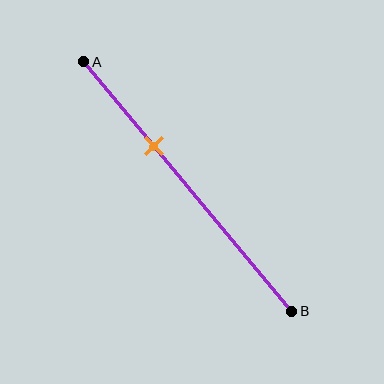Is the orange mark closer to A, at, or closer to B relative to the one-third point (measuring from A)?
The orange mark is approximately at the one-third point of segment AB.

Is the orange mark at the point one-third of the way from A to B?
Yes, the mark is approximately at the one-third point.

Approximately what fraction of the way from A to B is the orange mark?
The orange mark is approximately 35% of the way from A to B.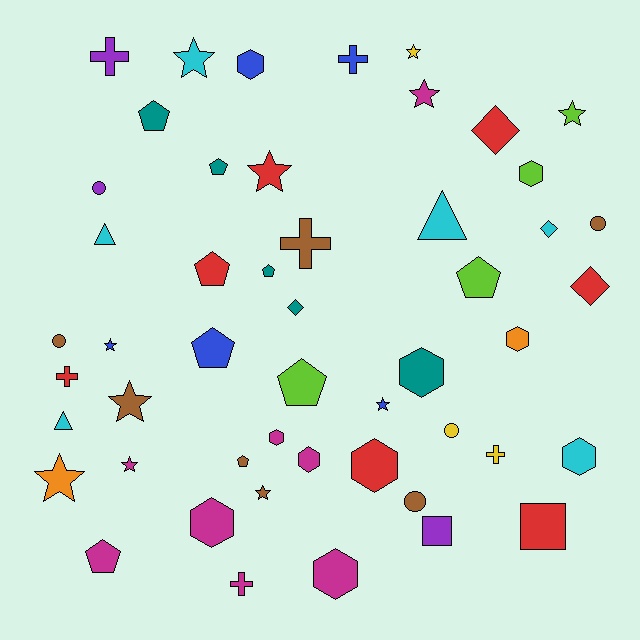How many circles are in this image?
There are 5 circles.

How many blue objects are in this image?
There are 5 blue objects.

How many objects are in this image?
There are 50 objects.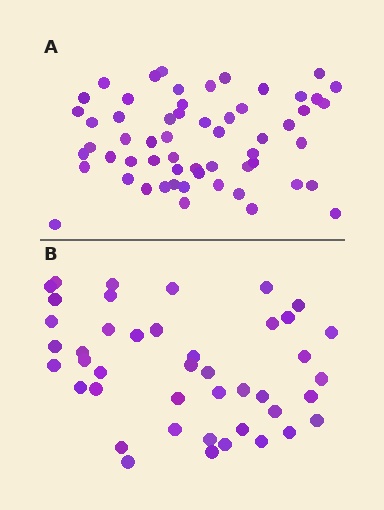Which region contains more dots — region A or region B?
Region A (the top region) has more dots.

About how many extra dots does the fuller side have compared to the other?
Region A has approximately 15 more dots than region B.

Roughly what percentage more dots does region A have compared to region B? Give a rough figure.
About 35% more.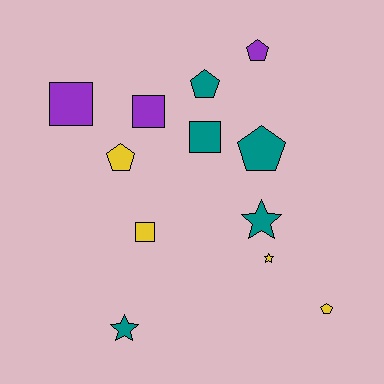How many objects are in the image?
There are 12 objects.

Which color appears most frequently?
Teal, with 5 objects.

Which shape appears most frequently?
Pentagon, with 5 objects.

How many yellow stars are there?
There is 1 yellow star.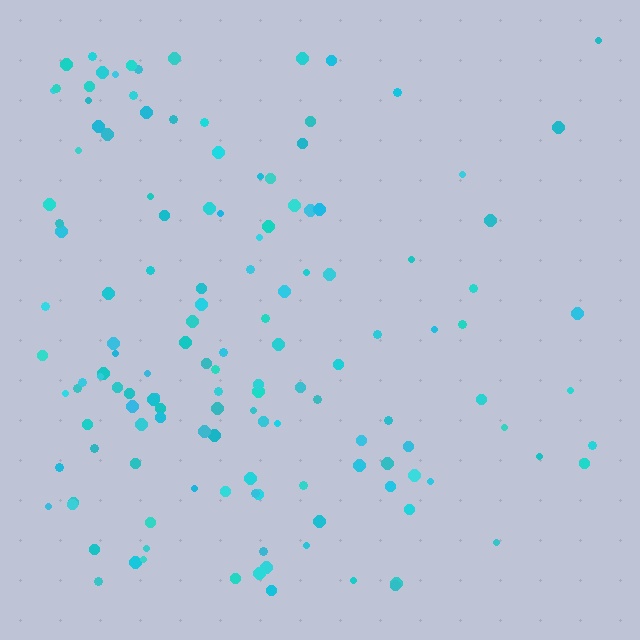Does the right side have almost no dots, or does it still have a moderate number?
Still a moderate number, just noticeably fewer than the left.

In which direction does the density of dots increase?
From right to left, with the left side densest.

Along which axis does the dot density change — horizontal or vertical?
Horizontal.